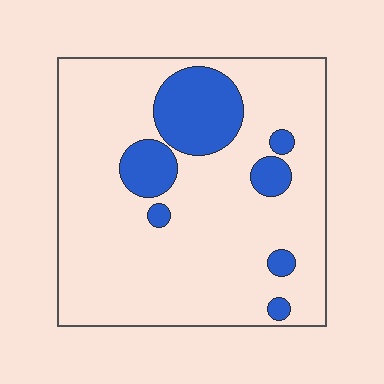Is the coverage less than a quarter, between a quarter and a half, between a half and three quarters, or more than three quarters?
Less than a quarter.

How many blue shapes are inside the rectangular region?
7.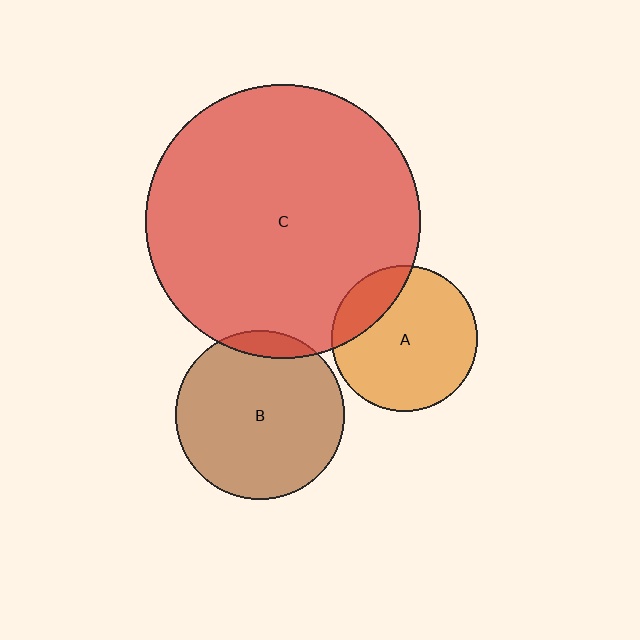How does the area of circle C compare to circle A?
Approximately 3.5 times.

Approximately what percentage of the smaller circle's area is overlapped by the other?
Approximately 20%.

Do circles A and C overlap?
Yes.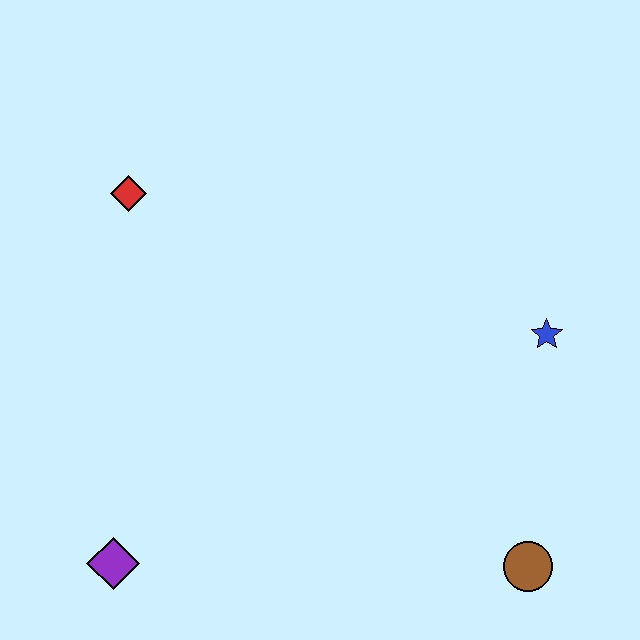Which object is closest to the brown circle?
The blue star is closest to the brown circle.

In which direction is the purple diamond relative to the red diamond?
The purple diamond is below the red diamond.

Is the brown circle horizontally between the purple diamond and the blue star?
Yes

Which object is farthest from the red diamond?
The brown circle is farthest from the red diamond.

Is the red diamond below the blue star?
No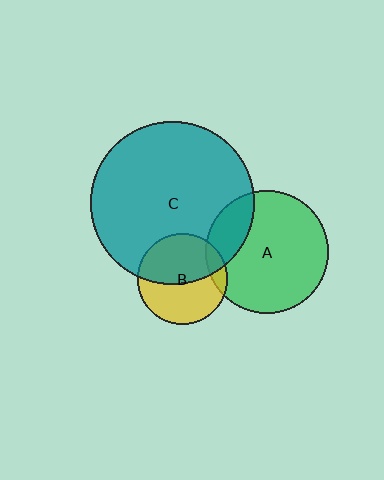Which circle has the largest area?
Circle C (teal).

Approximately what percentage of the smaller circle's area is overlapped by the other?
Approximately 50%.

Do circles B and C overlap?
Yes.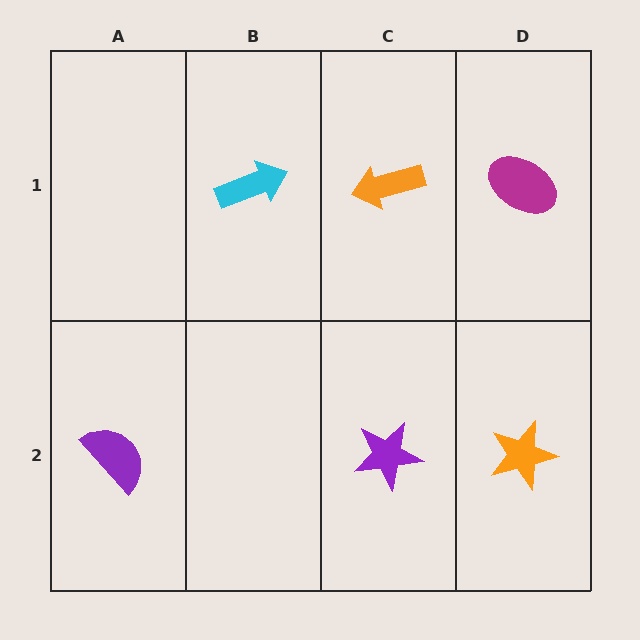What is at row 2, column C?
A purple star.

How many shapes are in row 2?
3 shapes.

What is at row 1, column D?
A magenta ellipse.